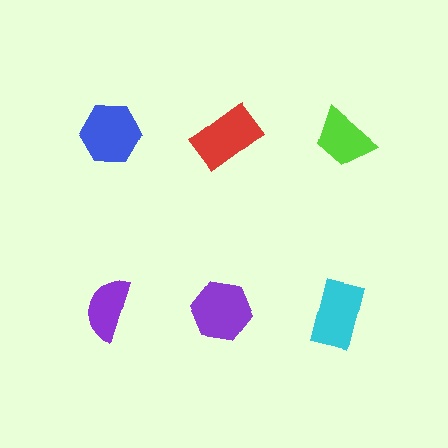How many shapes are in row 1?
3 shapes.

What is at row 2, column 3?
A cyan rectangle.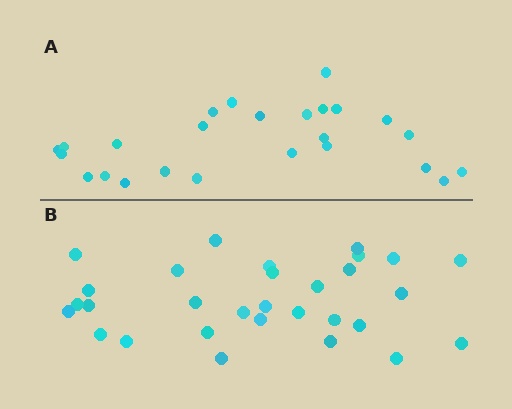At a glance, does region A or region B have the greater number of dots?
Region B (the bottom region) has more dots.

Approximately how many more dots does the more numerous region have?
Region B has about 5 more dots than region A.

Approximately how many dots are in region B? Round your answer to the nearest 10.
About 30 dots.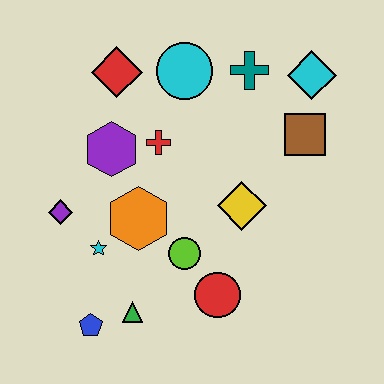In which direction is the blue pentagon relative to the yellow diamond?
The blue pentagon is to the left of the yellow diamond.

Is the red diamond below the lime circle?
No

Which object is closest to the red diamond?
The cyan circle is closest to the red diamond.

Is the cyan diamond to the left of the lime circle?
No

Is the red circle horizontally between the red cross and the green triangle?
No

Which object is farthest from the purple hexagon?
The cyan diamond is farthest from the purple hexagon.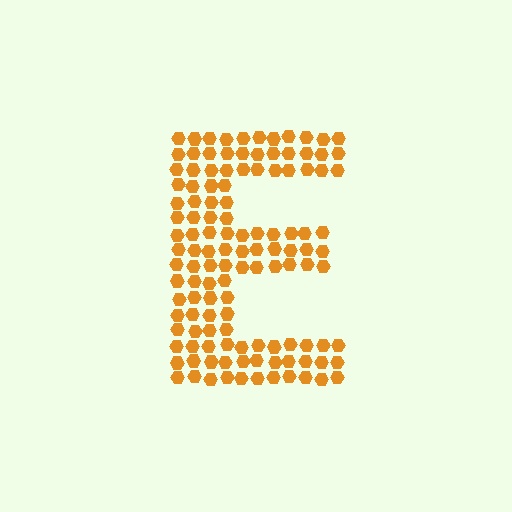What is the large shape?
The large shape is the letter E.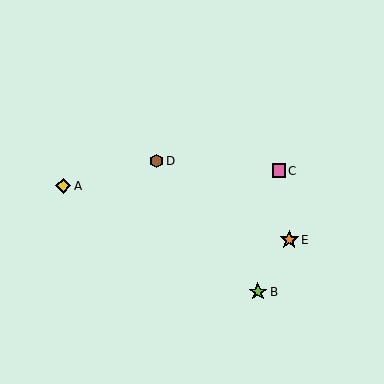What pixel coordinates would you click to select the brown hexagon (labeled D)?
Click at (157, 161) to select the brown hexagon D.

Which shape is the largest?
The orange star (labeled E) is the largest.